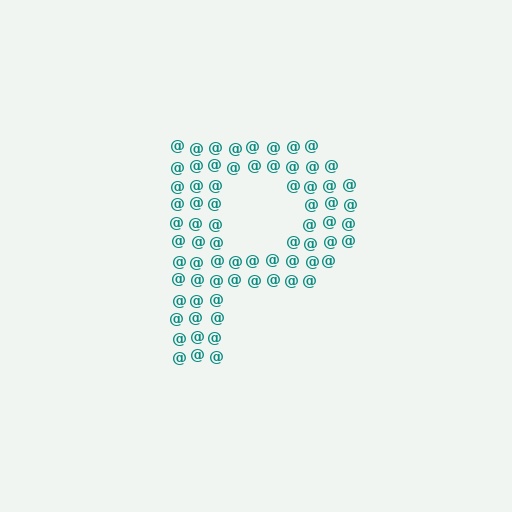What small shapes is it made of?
It is made of small at signs.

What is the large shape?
The large shape is the letter P.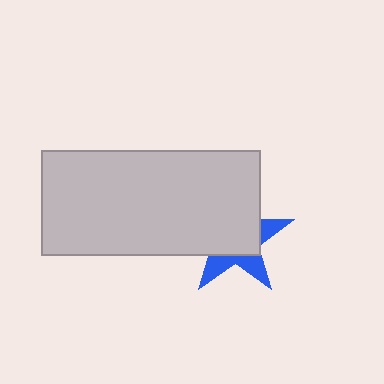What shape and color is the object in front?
The object in front is a light gray rectangle.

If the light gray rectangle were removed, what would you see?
You would see the complete blue star.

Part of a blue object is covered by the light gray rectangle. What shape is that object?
It is a star.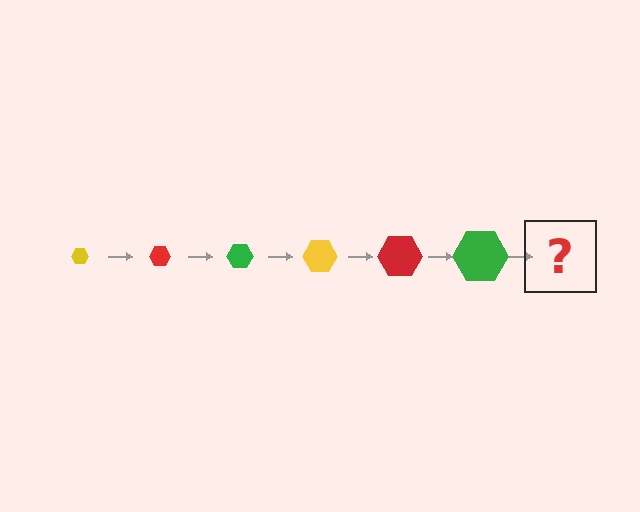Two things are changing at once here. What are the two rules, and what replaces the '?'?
The two rules are that the hexagon grows larger each step and the color cycles through yellow, red, and green. The '?' should be a yellow hexagon, larger than the previous one.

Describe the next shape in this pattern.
It should be a yellow hexagon, larger than the previous one.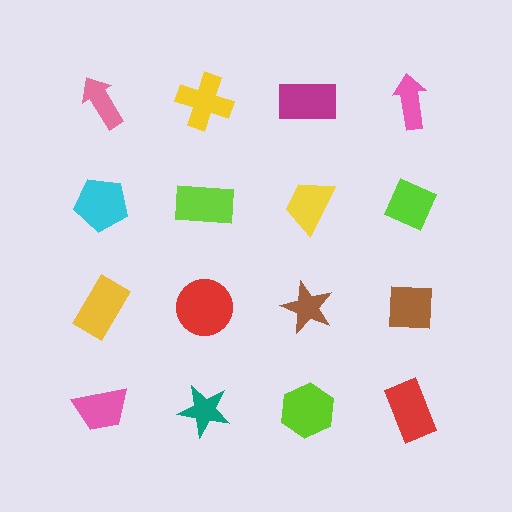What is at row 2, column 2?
A lime rectangle.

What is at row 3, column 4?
A brown square.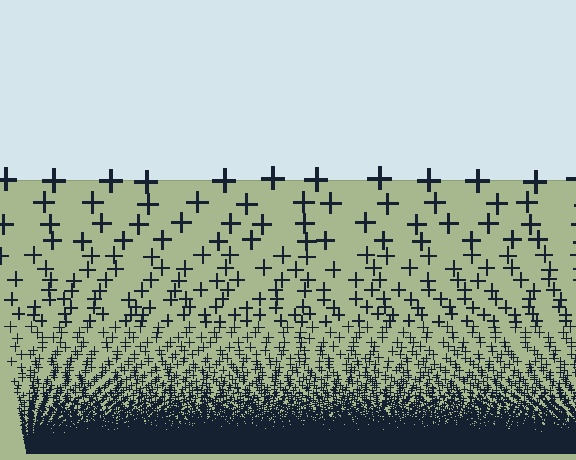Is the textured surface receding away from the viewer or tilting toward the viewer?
The surface appears to tilt toward the viewer. Texture elements get larger and sparser toward the top.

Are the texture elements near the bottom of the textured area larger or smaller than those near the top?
Smaller. The gradient is inverted — elements near the bottom are smaller and denser.